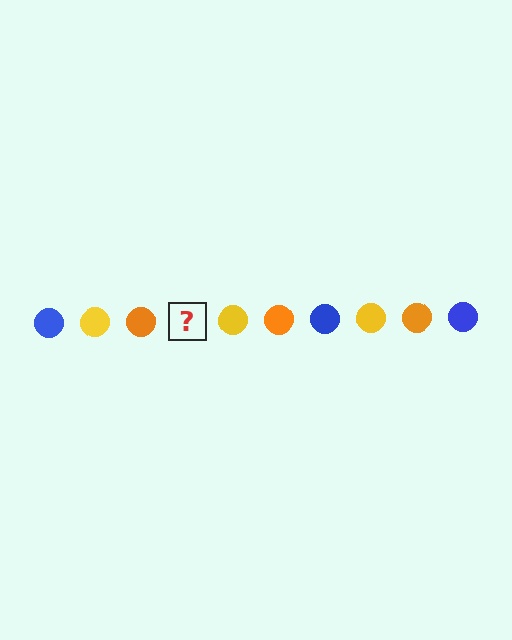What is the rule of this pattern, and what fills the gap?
The rule is that the pattern cycles through blue, yellow, orange circles. The gap should be filled with a blue circle.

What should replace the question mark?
The question mark should be replaced with a blue circle.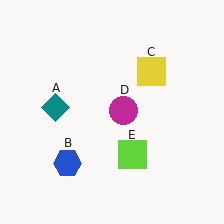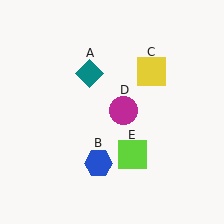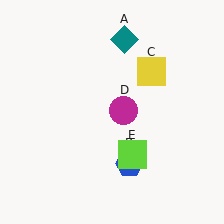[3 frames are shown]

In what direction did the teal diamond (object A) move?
The teal diamond (object A) moved up and to the right.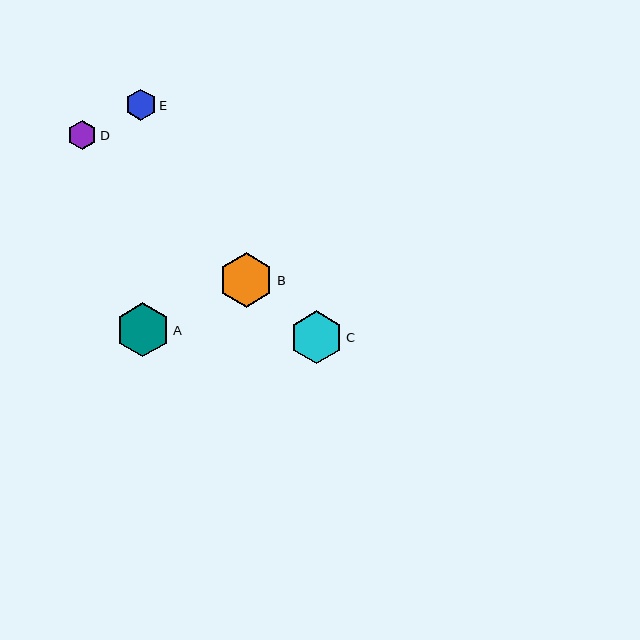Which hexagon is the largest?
Hexagon B is the largest with a size of approximately 55 pixels.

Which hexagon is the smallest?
Hexagon D is the smallest with a size of approximately 29 pixels.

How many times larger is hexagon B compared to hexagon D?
Hexagon B is approximately 1.9 times the size of hexagon D.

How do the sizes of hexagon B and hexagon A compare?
Hexagon B and hexagon A are approximately the same size.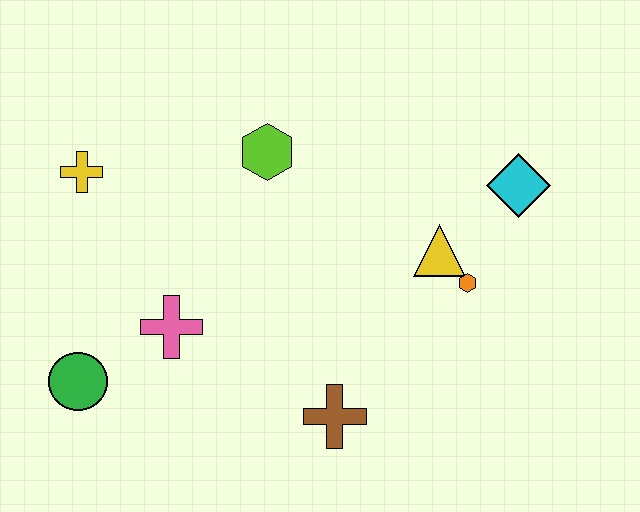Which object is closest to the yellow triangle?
The orange hexagon is closest to the yellow triangle.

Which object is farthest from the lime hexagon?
The green circle is farthest from the lime hexagon.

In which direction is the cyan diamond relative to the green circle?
The cyan diamond is to the right of the green circle.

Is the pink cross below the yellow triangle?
Yes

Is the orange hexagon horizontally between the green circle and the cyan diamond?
Yes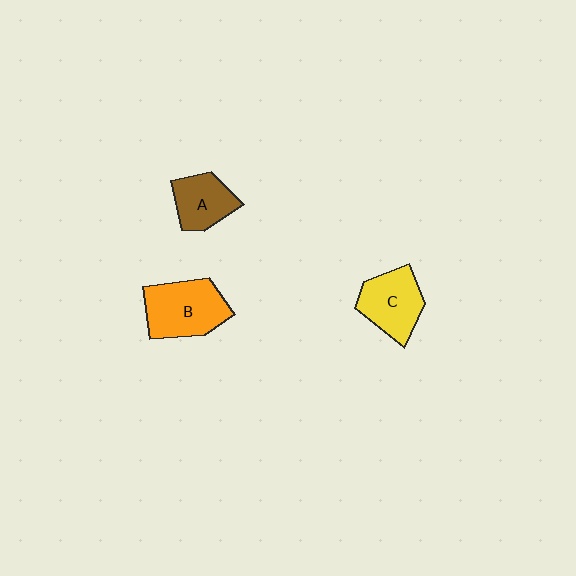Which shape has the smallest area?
Shape A (brown).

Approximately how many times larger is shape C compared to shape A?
Approximately 1.2 times.